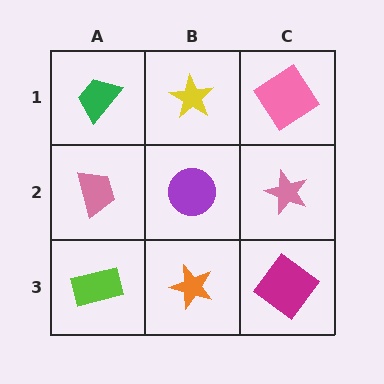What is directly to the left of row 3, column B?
A lime rectangle.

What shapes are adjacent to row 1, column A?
A pink trapezoid (row 2, column A), a yellow star (row 1, column B).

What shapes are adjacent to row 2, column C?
A pink diamond (row 1, column C), a magenta diamond (row 3, column C), a purple circle (row 2, column B).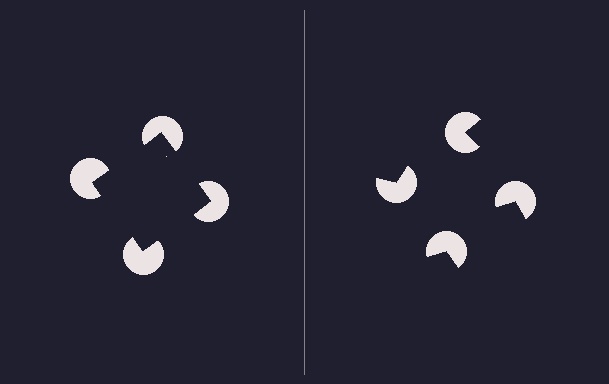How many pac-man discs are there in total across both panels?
8 — 4 on each side.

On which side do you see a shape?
An illusory square appears on the left side. On the right side the wedge cuts are rotated, so no coherent shape forms.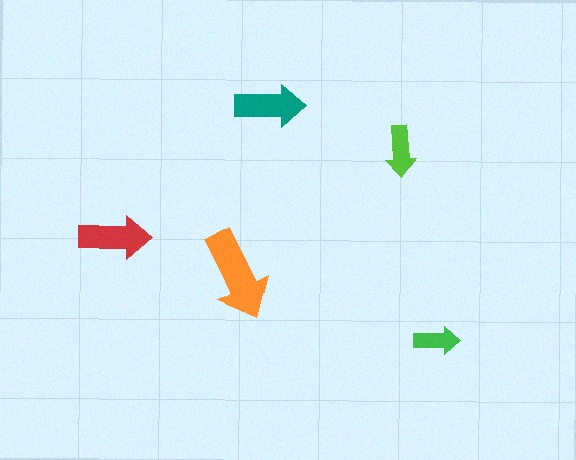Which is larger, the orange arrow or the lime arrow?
The orange one.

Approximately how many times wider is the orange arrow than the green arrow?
About 2 times wider.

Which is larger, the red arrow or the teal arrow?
The red one.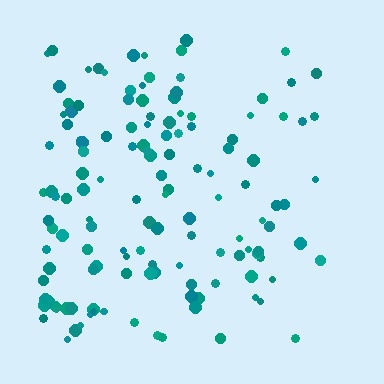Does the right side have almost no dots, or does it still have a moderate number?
Still a moderate number, just noticeably fewer than the left.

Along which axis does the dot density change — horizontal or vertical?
Horizontal.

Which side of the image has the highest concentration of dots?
The left.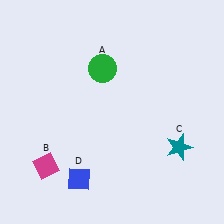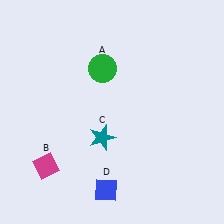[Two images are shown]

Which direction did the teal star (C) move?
The teal star (C) moved left.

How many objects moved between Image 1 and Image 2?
2 objects moved between the two images.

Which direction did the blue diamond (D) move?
The blue diamond (D) moved right.